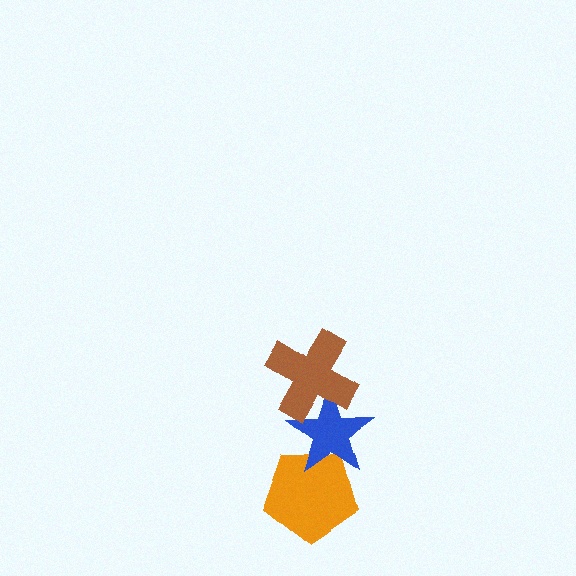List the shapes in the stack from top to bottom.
From top to bottom: the brown cross, the blue star, the orange pentagon.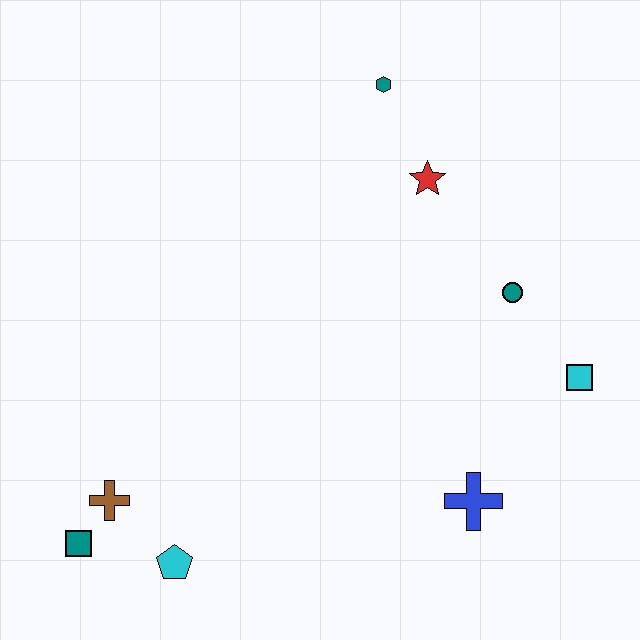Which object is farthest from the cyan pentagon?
The teal hexagon is farthest from the cyan pentagon.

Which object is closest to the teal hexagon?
The red star is closest to the teal hexagon.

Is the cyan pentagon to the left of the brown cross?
No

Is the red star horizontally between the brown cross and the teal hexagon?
No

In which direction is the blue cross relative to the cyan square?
The blue cross is below the cyan square.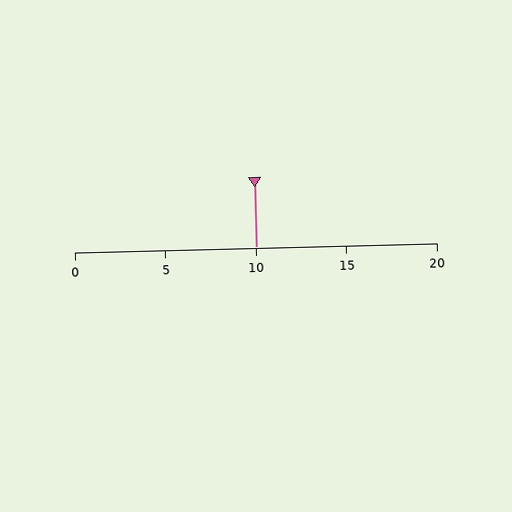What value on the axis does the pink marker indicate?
The marker indicates approximately 10.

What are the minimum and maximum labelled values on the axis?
The axis runs from 0 to 20.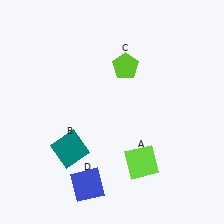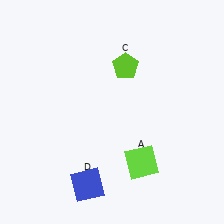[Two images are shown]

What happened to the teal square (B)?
The teal square (B) was removed in Image 2. It was in the bottom-left area of Image 1.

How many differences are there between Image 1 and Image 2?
There is 1 difference between the two images.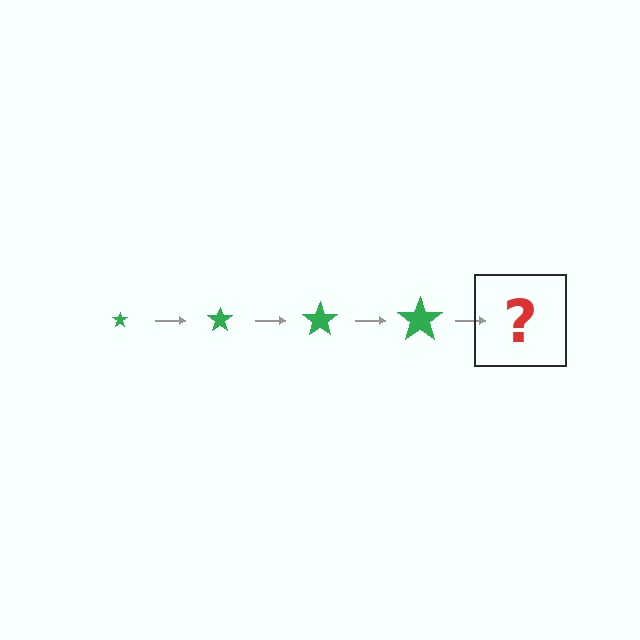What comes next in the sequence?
The next element should be a green star, larger than the previous one.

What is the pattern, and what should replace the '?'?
The pattern is that the star gets progressively larger each step. The '?' should be a green star, larger than the previous one.